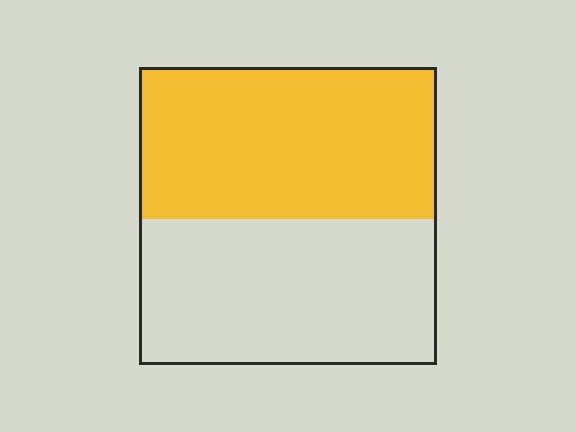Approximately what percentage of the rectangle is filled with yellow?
Approximately 50%.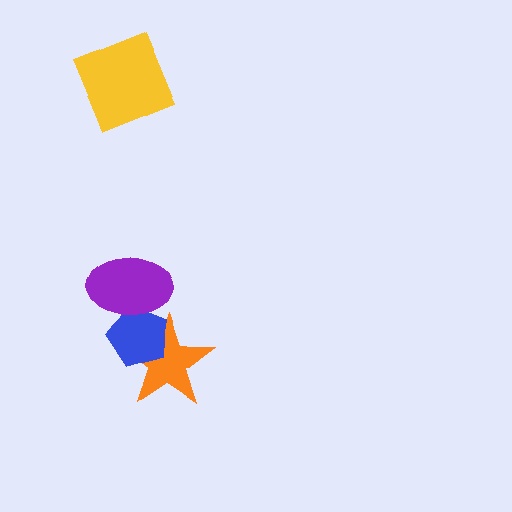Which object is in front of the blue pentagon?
The purple ellipse is in front of the blue pentagon.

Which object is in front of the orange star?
The blue pentagon is in front of the orange star.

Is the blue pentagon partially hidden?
Yes, it is partially covered by another shape.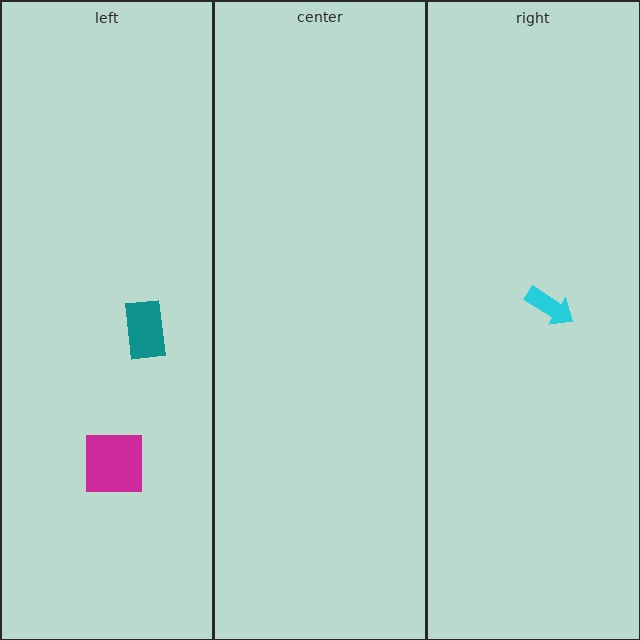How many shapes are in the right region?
1.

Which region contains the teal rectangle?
The left region.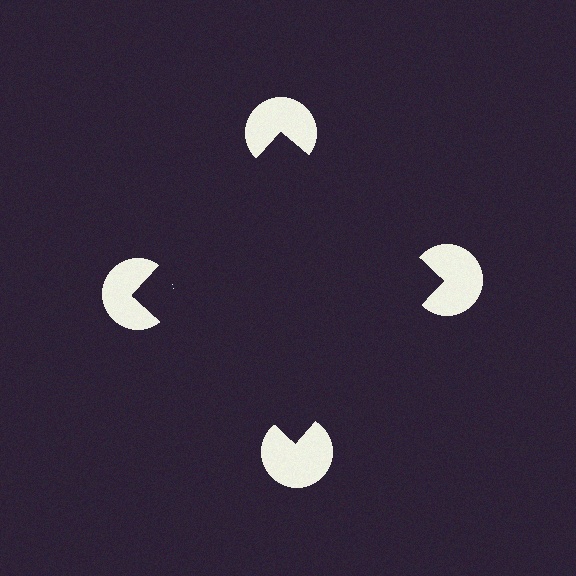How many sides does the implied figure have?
4 sides.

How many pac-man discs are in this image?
There are 4 — one at each vertex of the illusory square.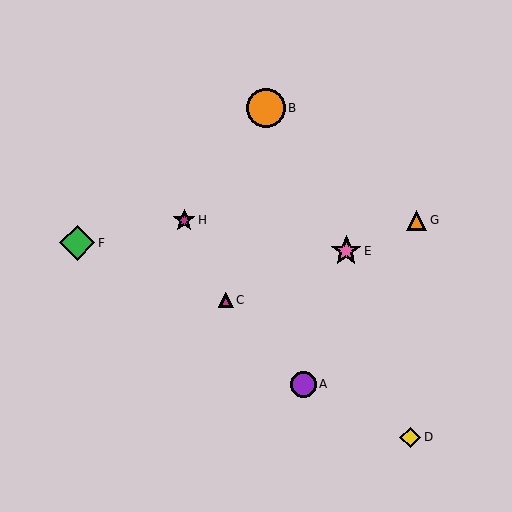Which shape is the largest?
The orange circle (labeled B) is the largest.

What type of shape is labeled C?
Shape C is a magenta triangle.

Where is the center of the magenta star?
The center of the magenta star is at (184, 220).